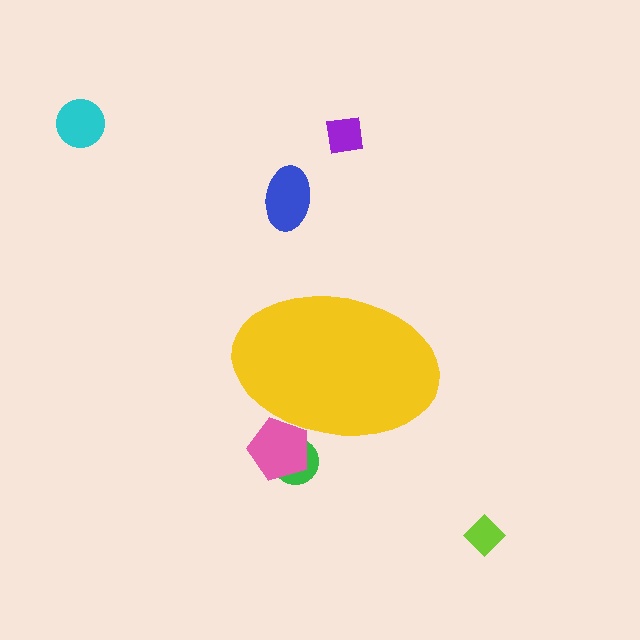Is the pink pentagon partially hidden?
Yes, the pink pentagon is partially hidden behind the yellow ellipse.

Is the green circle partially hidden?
Yes, the green circle is partially hidden behind the yellow ellipse.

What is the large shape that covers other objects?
A yellow ellipse.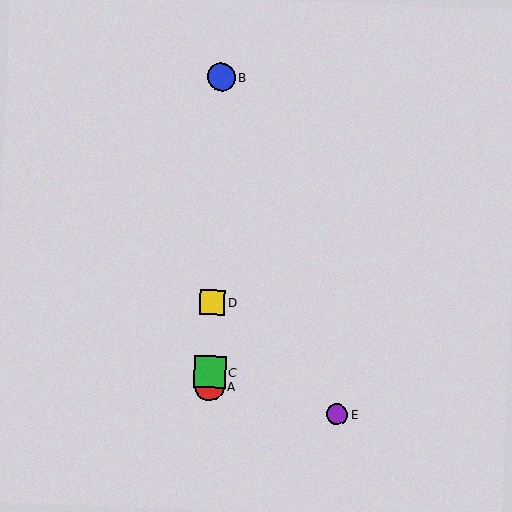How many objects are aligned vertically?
4 objects (A, B, C, D) are aligned vertically.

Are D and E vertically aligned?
No, D is at x≈213 and E is at x≈337.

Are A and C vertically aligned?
Yes, both are at x≈209.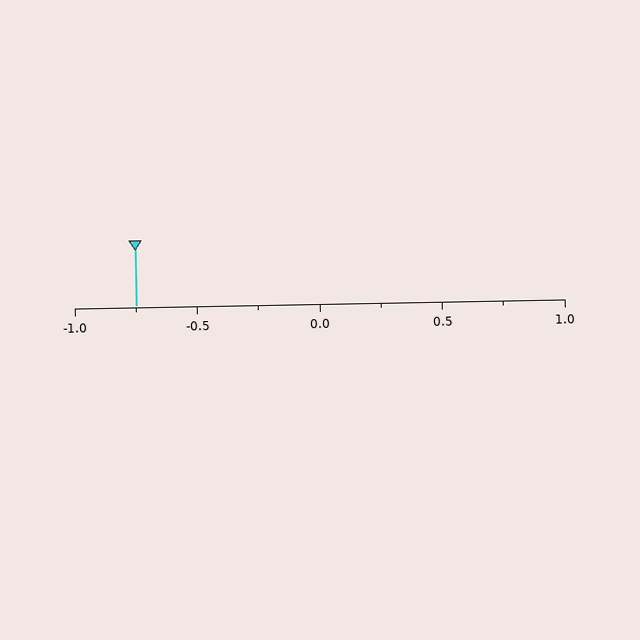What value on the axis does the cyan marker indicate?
The marker indicates approximately -0.75.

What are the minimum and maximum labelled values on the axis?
The axis runs from -1.0 to 1.0.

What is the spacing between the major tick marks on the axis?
The major ticks are spaced 0.5 apart.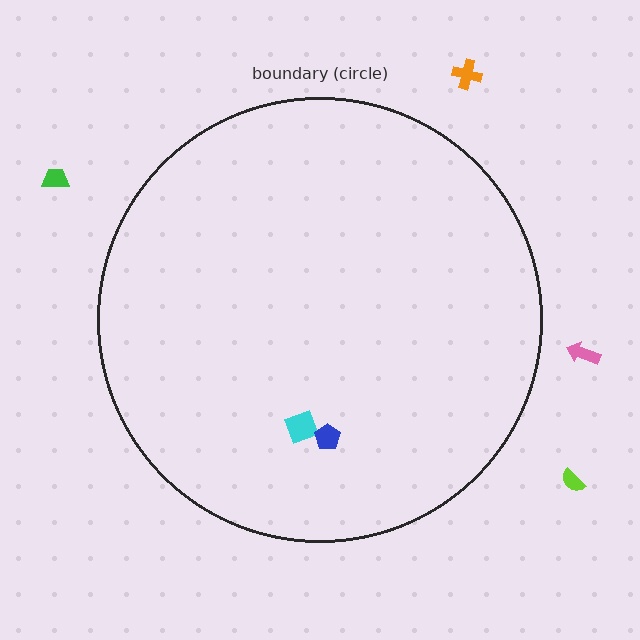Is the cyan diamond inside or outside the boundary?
Inside.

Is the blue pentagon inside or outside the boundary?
Inside.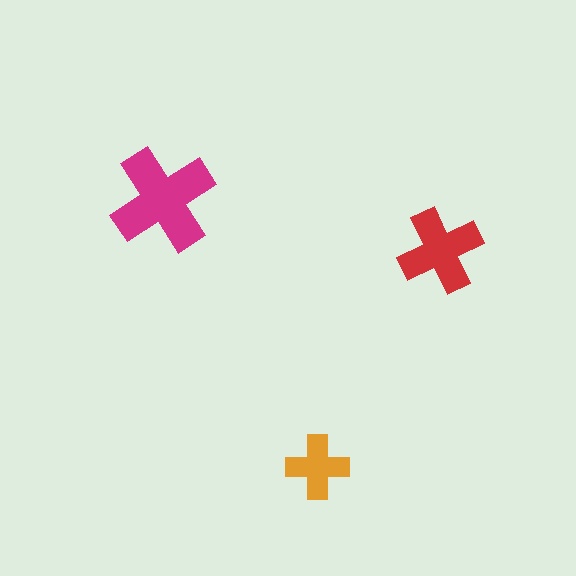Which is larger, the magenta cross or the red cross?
The magenta one.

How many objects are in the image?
There are 3 objects in the image.